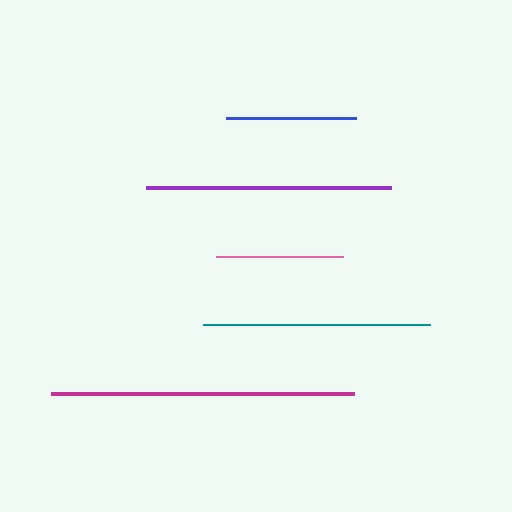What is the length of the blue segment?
The blue segment is approximately 130 pixels long.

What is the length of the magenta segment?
The magenta segment is approximately 304 pixels long.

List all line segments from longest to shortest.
From longest to shortest: magenta, purple, teal, blue, pink.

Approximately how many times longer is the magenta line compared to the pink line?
The magenta line is approximately 2.4 times the length of the pink line.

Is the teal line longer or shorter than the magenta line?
The magenta line is longer than the teal line.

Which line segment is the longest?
The magenta line is the longest at approximately 304 pixels.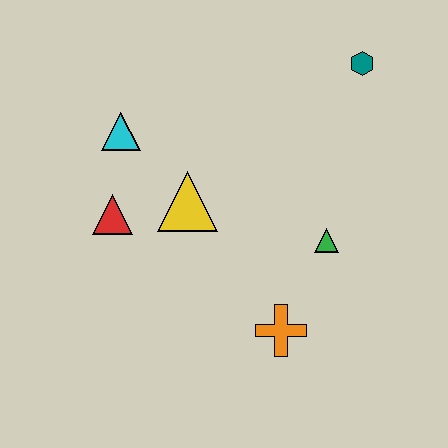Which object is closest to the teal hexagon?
The green triangle is closest to the teal hexagon.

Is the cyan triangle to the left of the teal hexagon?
Yes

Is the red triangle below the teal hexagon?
Yes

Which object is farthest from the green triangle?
The cyan triangle is farthest from the green triangle.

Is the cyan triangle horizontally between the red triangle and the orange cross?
Yes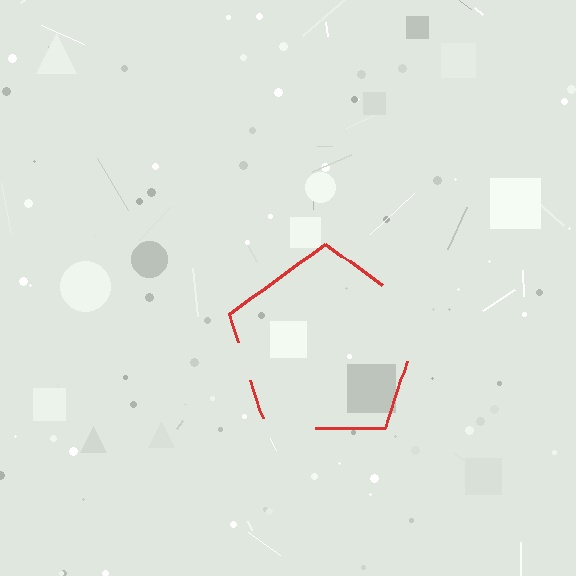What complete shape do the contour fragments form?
The contour fragments form a pentagon.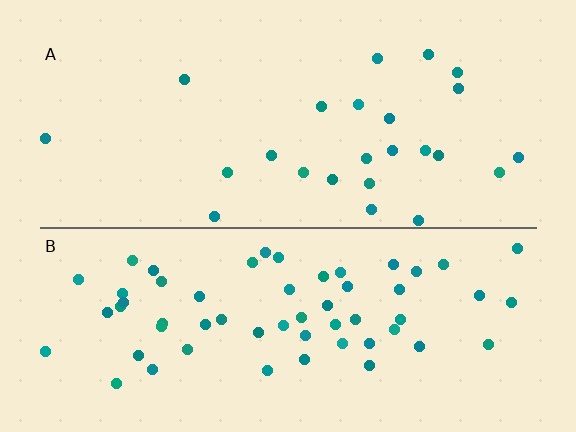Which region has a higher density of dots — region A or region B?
B (the bottom).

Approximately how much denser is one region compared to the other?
Approximately 2.4× — region B over region A.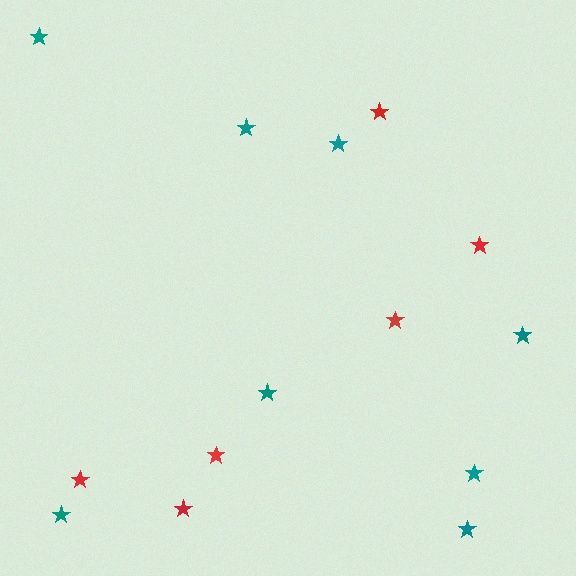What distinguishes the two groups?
There are 2 groups: one group of red stars (6) and one group of teal stars (8).